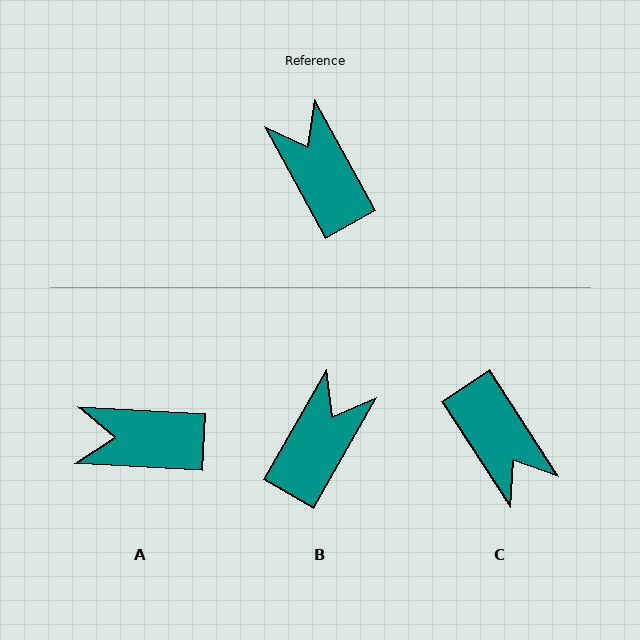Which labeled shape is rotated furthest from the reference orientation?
C, about 176 degrees away.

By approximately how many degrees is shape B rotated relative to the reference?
Approximately 59 degrees clockwise.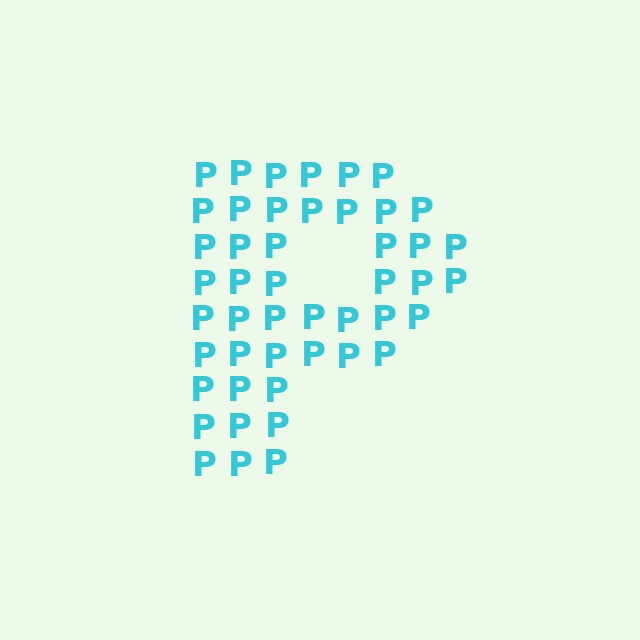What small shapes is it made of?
It is made of small letter P's.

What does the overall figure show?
The overall figure shows the letter P.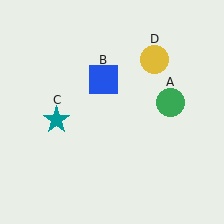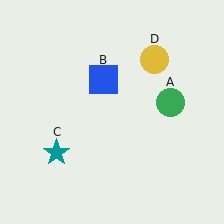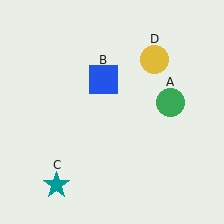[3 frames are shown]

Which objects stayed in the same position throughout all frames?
Green circle (object A) and blue square (object B) and yellow circle (object D) remained stationary.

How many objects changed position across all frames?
1 object changed position: teal star (object C).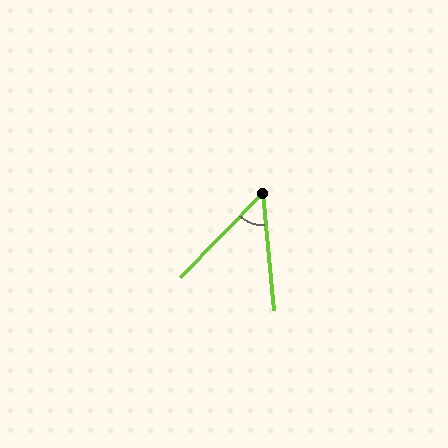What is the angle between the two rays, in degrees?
Approximately 50 degrees.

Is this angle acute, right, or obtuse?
It is acute.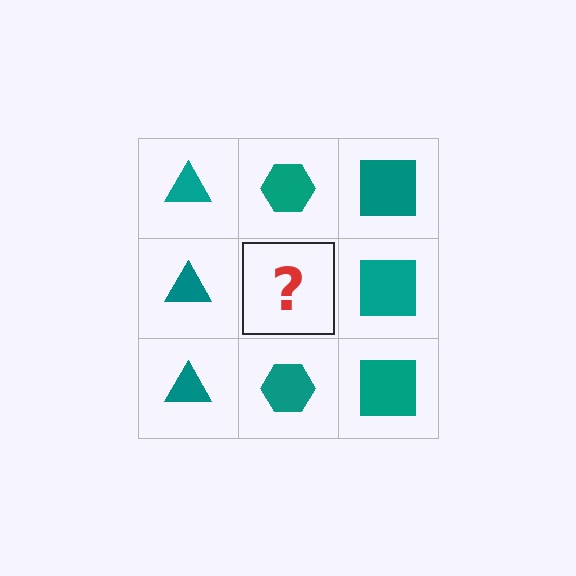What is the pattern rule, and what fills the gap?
The rule is that each column has a consistent shape. The gap should be filled with a teal hexagon.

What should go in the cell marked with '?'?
The missing cell should contain a teal hexagon.